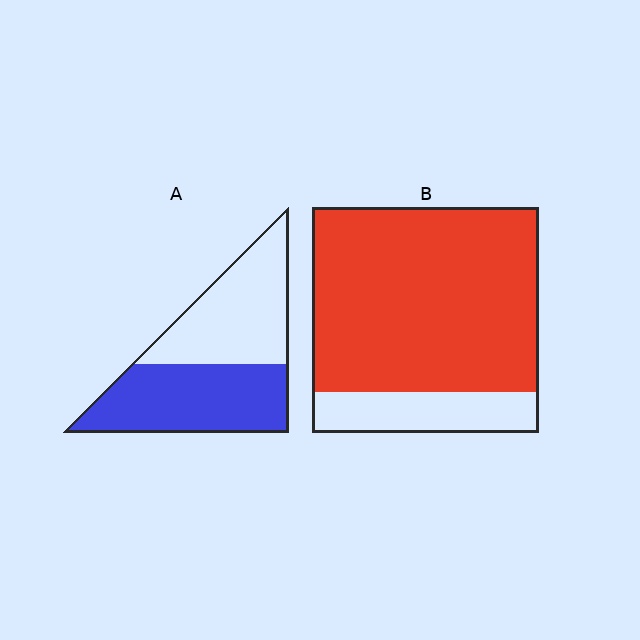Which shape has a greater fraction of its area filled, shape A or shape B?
Shape B.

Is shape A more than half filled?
Roughly half.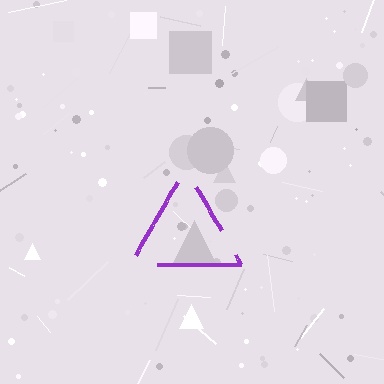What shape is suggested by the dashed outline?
The dashed outline suggests a triangle.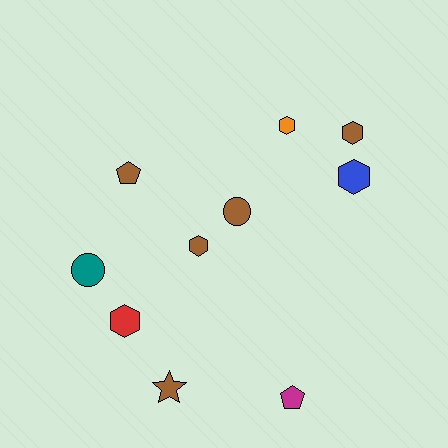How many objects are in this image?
There are 10 objects.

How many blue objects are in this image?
There is 1 blue object.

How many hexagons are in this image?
There are 5 hexagons.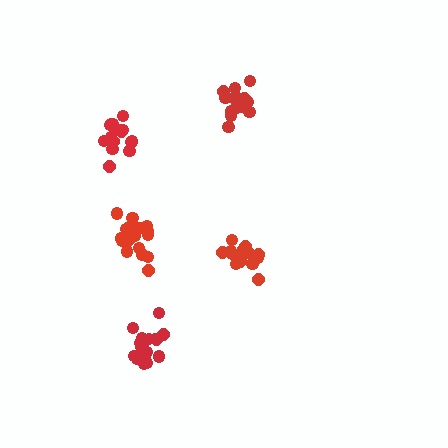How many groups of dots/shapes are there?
There are 5 groups.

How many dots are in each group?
Group 1: 17 dots, Group 2: 15 dots, Group 3: 19 dots, Group 4: 17 dots, Group 5: 15 dots (83 total).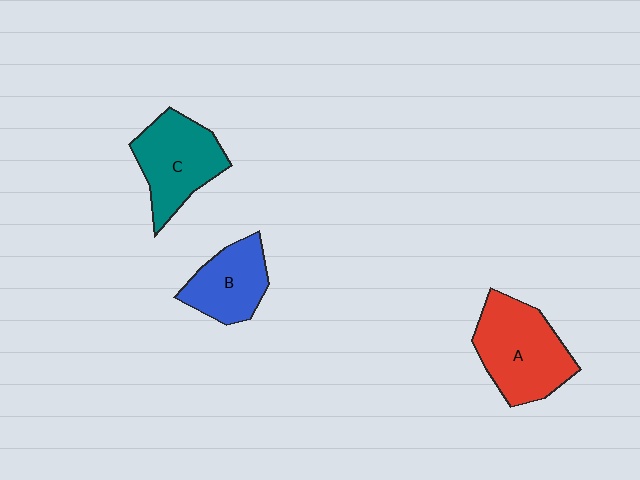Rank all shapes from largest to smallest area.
From largest to smallest: A (red), C (teal), B (blue).